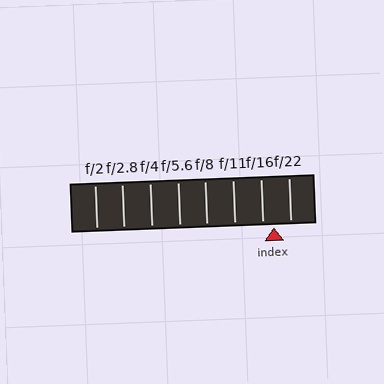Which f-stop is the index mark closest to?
The index mark is closest to f/16.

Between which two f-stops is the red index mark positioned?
The index mark is between f/16 and f/22.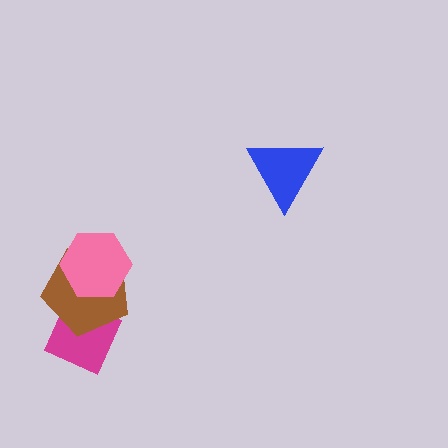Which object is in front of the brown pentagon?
The pink hexagon is in front of the brown pentagon.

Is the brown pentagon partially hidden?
Yes, it is partially covered by another shape.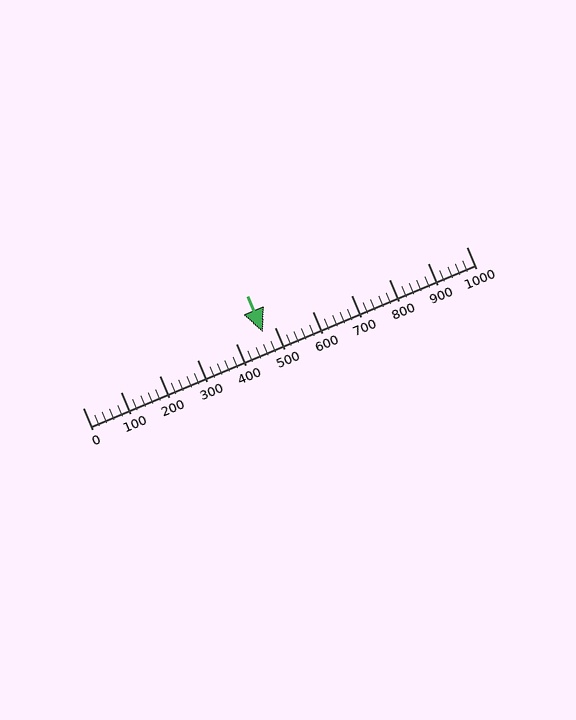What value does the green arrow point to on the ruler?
The green arrow points to approximately 470.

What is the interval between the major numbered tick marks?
The major tick marks are spaced 100 units apart.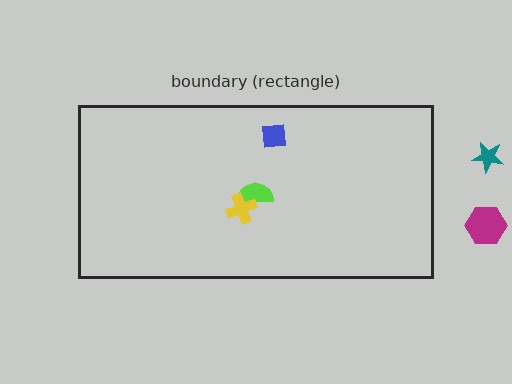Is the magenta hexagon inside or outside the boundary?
Outside.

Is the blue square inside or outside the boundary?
Inside.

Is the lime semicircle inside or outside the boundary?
Inside.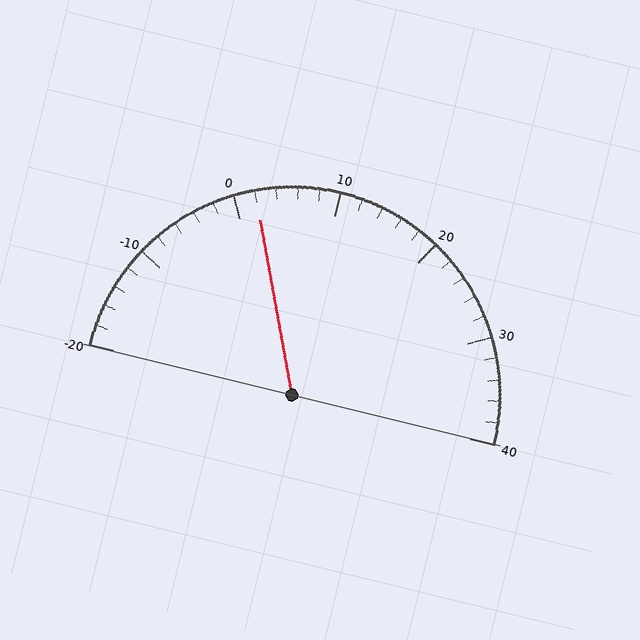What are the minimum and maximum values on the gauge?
The gauge ranges from -20 to 40.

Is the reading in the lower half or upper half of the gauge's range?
The reading is in the lower half of the range (-20 to 40).